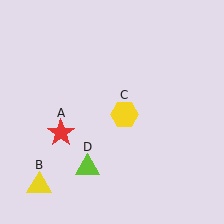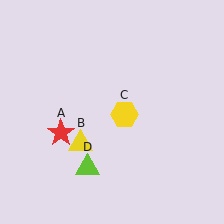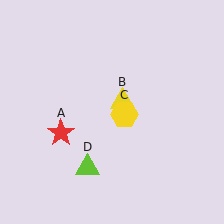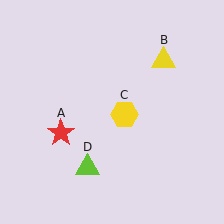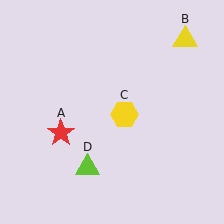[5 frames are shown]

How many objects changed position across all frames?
1 object changed position: yellow triangle (object B).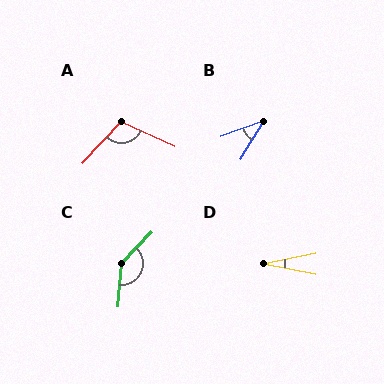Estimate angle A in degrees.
Approximately 108 degrees.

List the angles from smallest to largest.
D (22°), B (38°), A (108°), C (141°).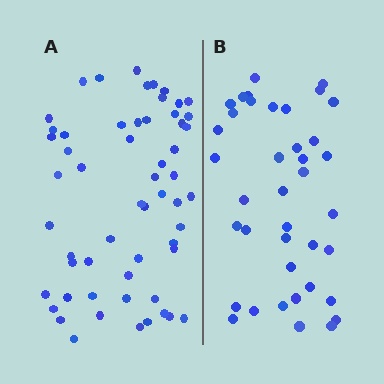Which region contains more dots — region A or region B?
Region A (the left region) has more dots.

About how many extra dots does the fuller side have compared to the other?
Region A has approximately 20 more dots than region B.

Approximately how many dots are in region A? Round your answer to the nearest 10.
About 60 dots. (The exact count is 57, which rounds to 60.)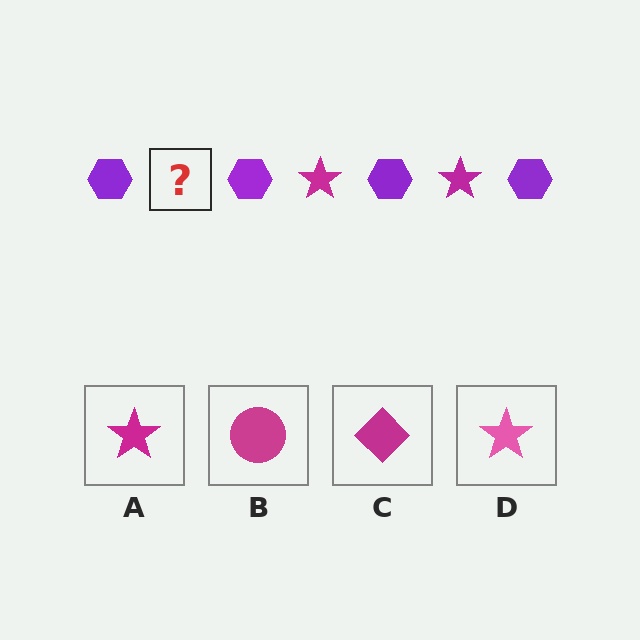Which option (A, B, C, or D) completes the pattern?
A.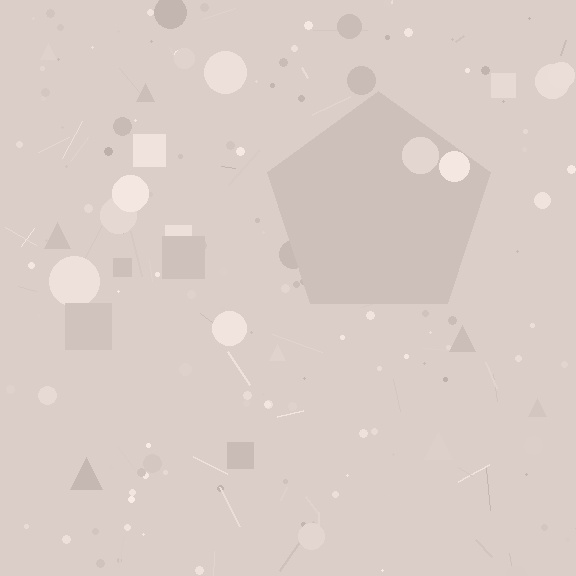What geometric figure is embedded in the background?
A pentagon is embedded in the background.